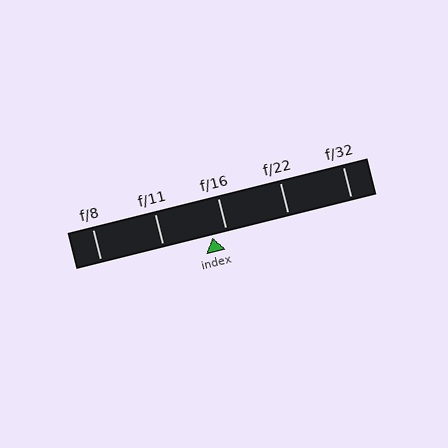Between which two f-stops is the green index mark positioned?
The index mark is between f/11 and f/16.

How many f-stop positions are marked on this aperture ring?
There are 5 f-stop positions marked.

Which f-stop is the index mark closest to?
The index mark is closest to f/16.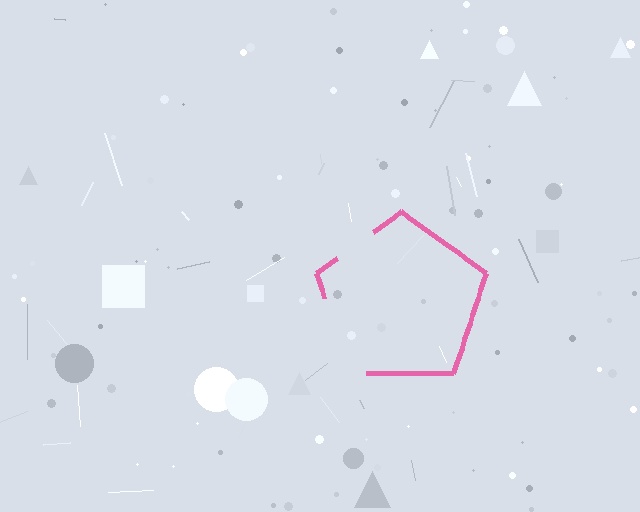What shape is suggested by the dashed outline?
The dashed outline suggests a pentagon.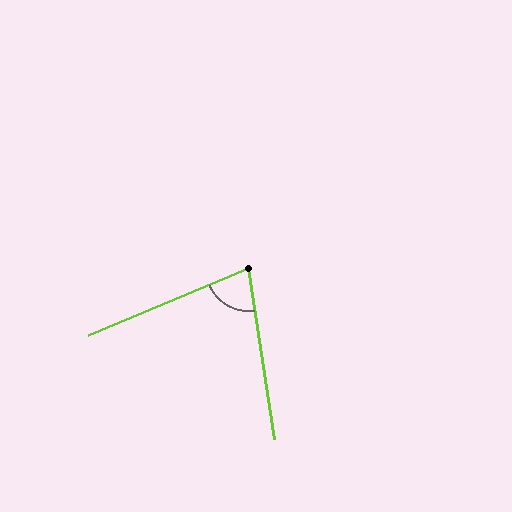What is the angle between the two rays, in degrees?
Approximately 76 degrees.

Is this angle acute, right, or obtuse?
It is acute.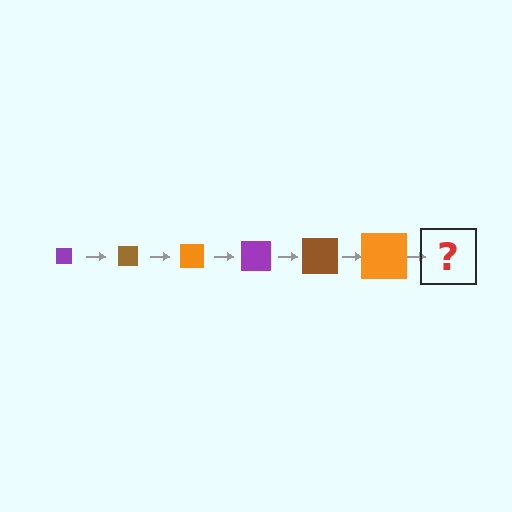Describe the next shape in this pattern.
It should be a purple square, larger than the previous one.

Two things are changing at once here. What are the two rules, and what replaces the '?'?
The two rules are that the square grows larger each step and the color cycles through purple, brown, and orange. The '?' should be a purple square, larger than the previous one.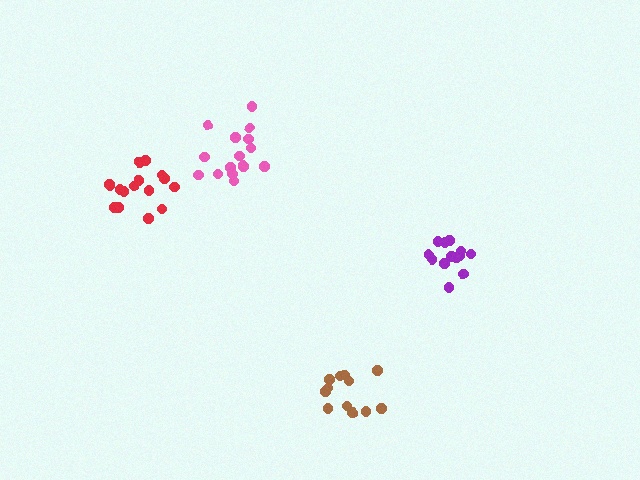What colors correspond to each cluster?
The clusters are colored: red, purple, brown, pink.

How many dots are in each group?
Group 1: 16 dots, Group 2: 13 dots, Group 3: 12 dots, Group 4: 16 dots (57 total).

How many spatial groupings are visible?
There are 4 spatial groupings.